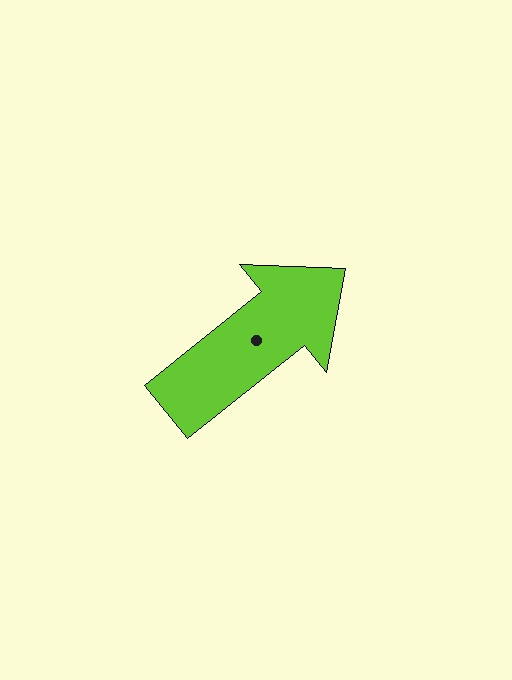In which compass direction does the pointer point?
Northeast.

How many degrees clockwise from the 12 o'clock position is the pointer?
Approximately 51 degrees.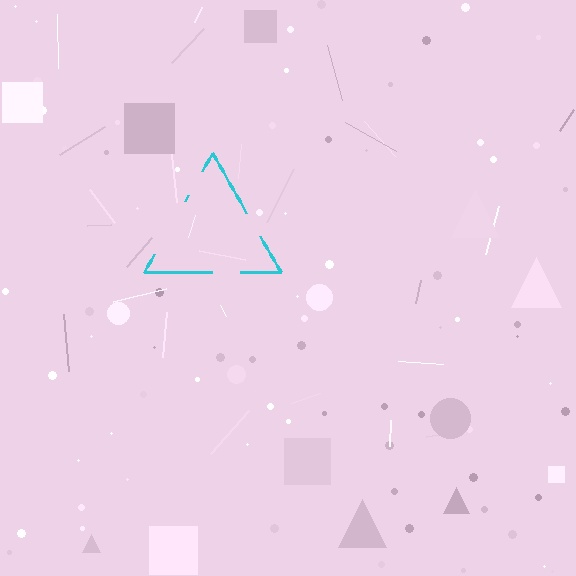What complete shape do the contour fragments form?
The contour fragments form a triangle.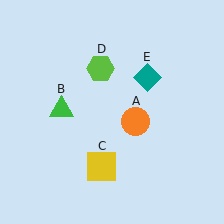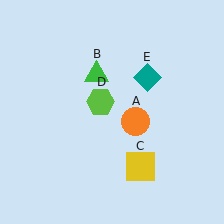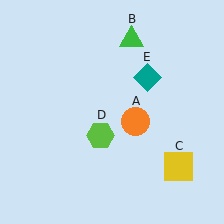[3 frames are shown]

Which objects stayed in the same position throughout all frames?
Orange circle (object A) and teal diamond (object E) remained stationary.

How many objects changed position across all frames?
3 objects changed position: green triangle (object B), yellow square (object C), lime hexagon (object D).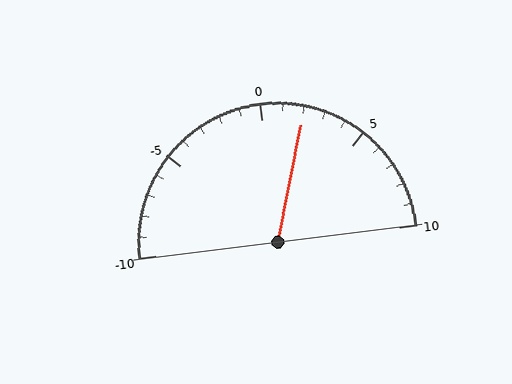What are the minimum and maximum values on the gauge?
The gauge ranges from -10 to 10.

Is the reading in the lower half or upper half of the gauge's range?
The reading is in the upper half of the range (-10 to 10).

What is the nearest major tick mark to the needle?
The nearest major tick mark is 0.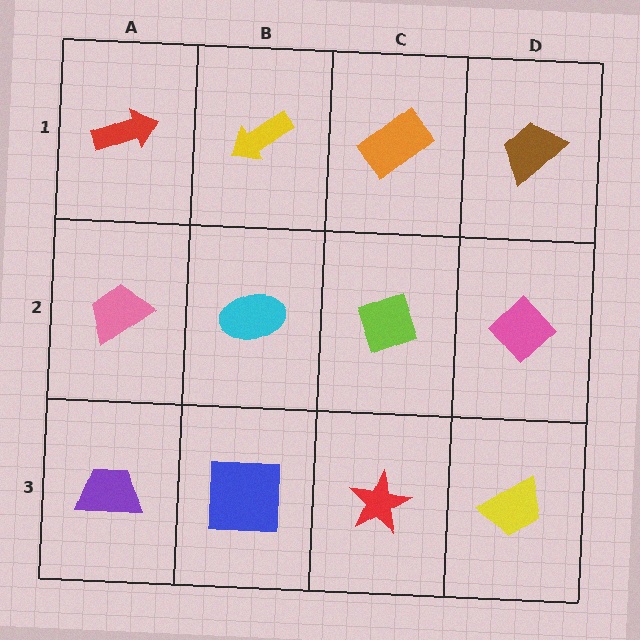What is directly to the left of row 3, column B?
A purple trapezoid.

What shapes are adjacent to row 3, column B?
A cyan ellipse (row 2, column B), a purple trapezoid (row 3, column A), a red star (row 3, column C).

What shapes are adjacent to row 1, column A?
A pink trapezoid (row 2, column A), a yellow arrow (row 1, column B).